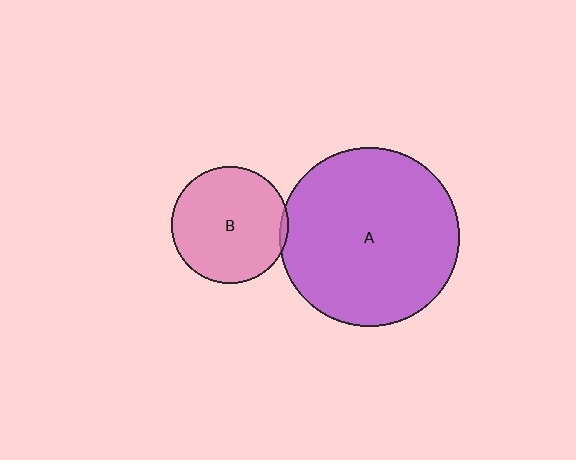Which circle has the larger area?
Circle A (purple).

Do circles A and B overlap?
Yes.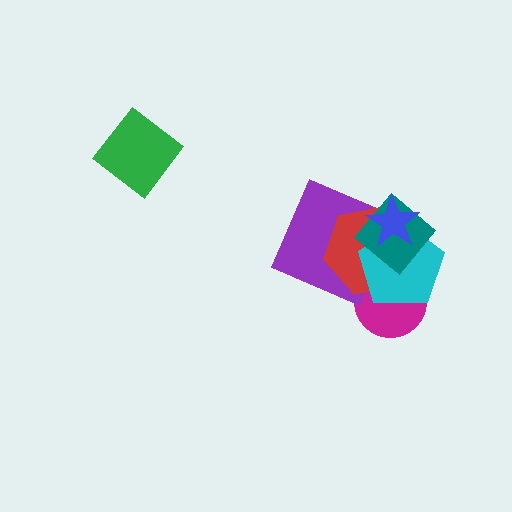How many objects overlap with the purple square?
4 objects overlap with the purple square.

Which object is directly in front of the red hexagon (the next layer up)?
The cyan pentagon is directly in front of the red hexagon.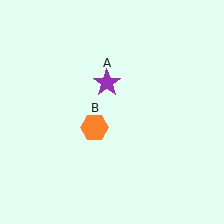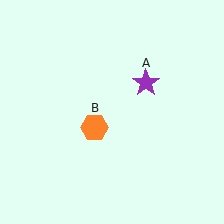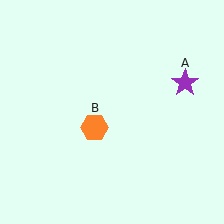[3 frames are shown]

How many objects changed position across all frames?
1 object changed position: purple star (object A).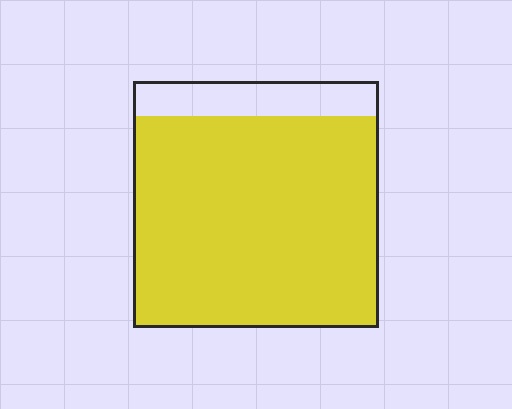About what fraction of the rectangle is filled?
About seven eighths (7/8).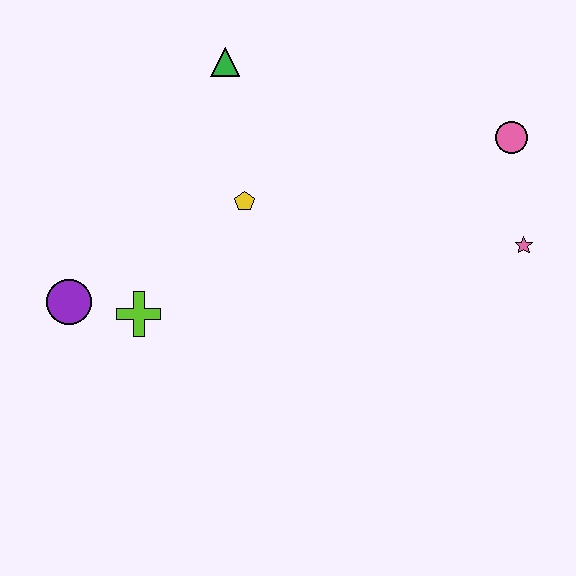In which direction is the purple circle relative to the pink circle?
The purple circle is to the left of the pink circle.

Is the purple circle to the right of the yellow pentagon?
No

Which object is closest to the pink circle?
The pink star is closest to the pink circle.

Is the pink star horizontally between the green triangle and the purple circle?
No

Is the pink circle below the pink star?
No